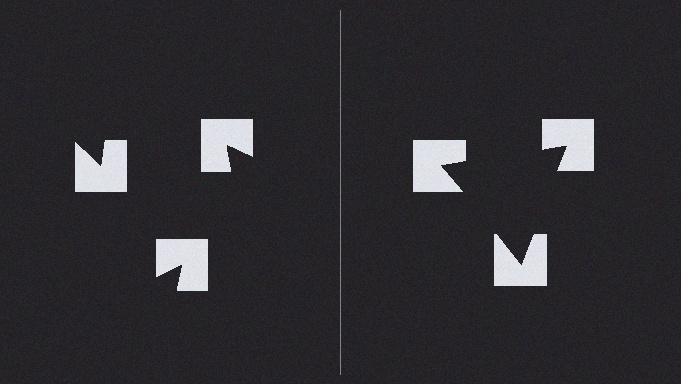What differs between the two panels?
The notched squares are positioned identically on both sides; only the wedge orientations differ. On the right they align to a triangle; on the left they are misaligned.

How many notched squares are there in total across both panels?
6 — 3 on each side.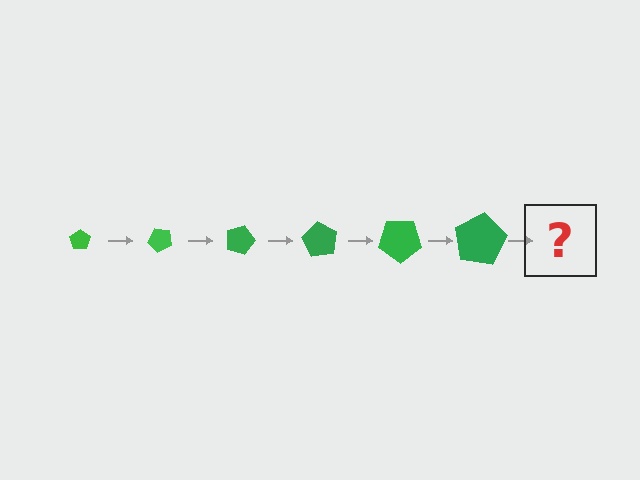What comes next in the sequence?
The next element should be a pentagon, larger than the previous one and rotated 270 degrees from the start.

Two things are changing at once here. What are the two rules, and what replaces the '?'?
The two rules are that the pentagon grows larger each step and it rotates 45 degrees each step. The '?' should be a pentagon, larger than the previous one and rotated 270 degrees from the start.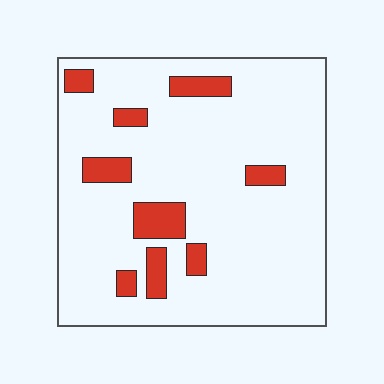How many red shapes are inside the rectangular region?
9.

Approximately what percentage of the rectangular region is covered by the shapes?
Approximately 15%.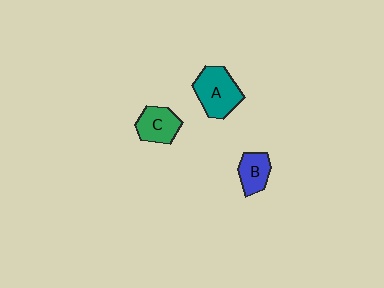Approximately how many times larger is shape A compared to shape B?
Approximately 1.7 times.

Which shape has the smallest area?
Shape B (blue).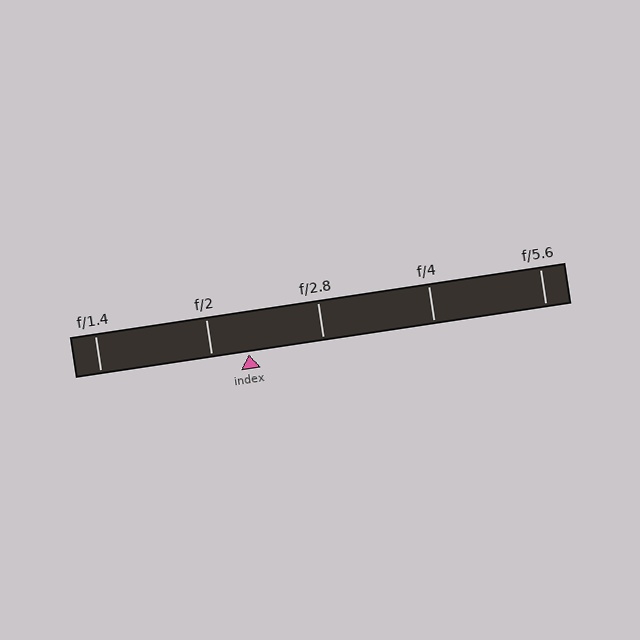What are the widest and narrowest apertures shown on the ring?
The widest aperture shown is f/1.4 and the narrowest is f/5.6.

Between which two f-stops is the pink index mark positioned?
The index mark is between f/2 and f/2.8.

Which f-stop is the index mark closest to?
The index mark is closest to f/2.